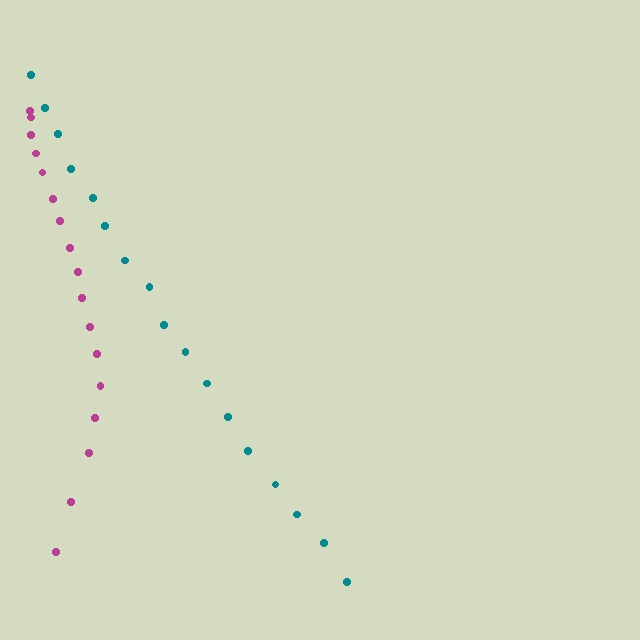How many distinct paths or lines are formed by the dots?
There are 2 distinct paths.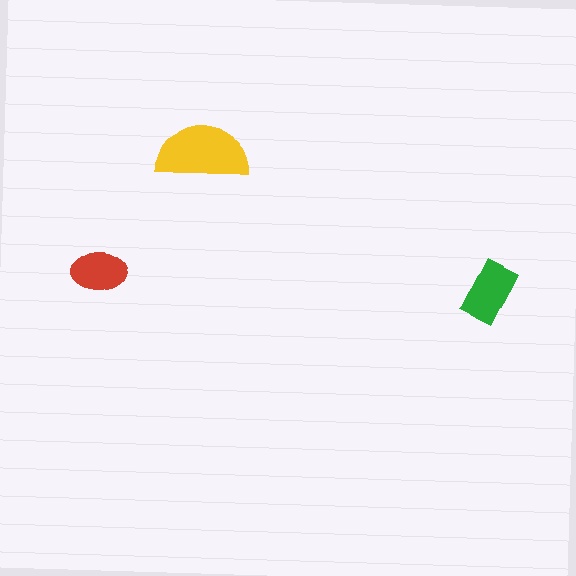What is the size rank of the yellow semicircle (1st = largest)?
1st.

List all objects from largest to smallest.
The yellow semicircle, the green rectangle, the red ellipse.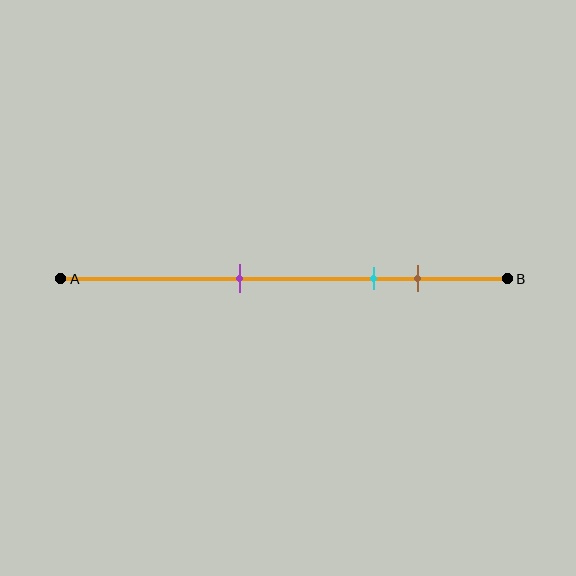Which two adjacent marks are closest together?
The cyan and brown marks are the closest adjacent pair.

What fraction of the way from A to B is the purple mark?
The purple mark is approximately 40% (0.4) of the way from A to B.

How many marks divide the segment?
There are 3 marks dividing the segment.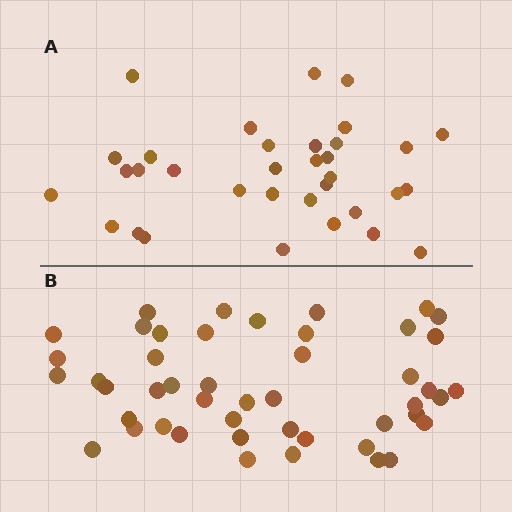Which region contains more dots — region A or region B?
Region B (the bottom region) has more dots.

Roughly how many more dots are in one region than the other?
Region B has approximately 15 more dots than region A.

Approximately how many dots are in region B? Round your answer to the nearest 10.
About 50 dots. (The exact count is 47, which rounds to 50.)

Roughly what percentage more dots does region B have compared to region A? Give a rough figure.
About 40% more.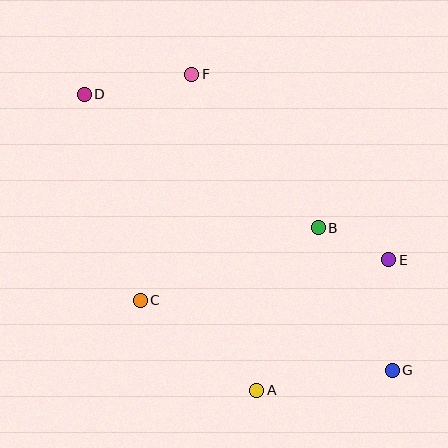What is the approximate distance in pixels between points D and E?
The distance between D and E is approximately 347 pixels.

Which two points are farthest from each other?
Points D and G are farthest from each other.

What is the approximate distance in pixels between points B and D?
The distance between B and D is approximately 269 pixels.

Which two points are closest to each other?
Points B and E are closest to each other.